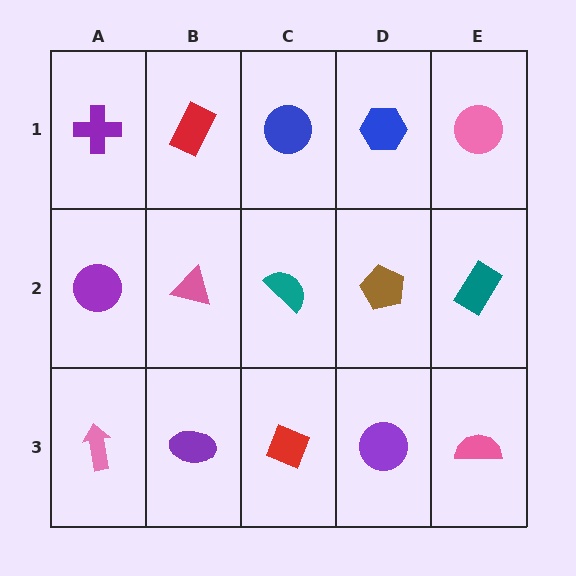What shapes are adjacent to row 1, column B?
A pink triangle (row 2, column B), a purple cross (row 1, column A), a blue circle (row 1, column C).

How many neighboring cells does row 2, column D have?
4.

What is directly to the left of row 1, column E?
A blue hexagon.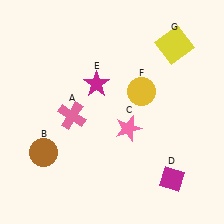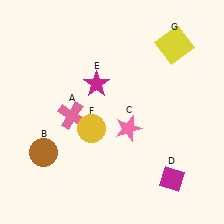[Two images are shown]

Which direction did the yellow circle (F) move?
The yellow circle (F) moved left.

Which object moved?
The yellow circle (F) moved left.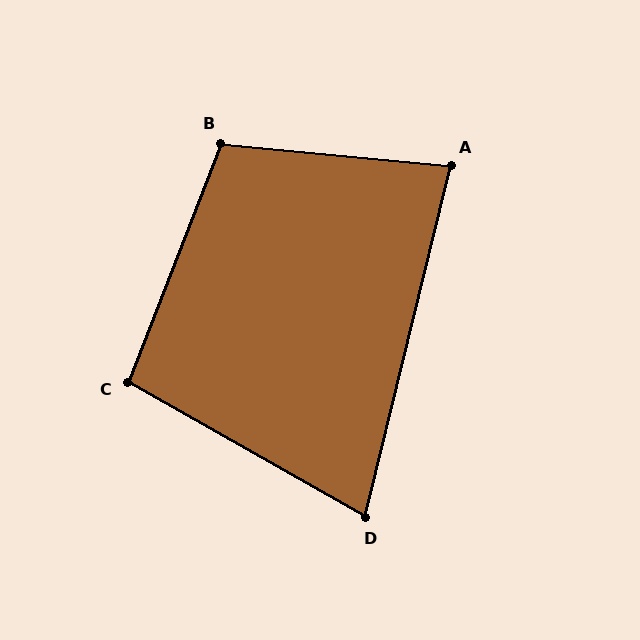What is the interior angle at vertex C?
Approximately 98 degrees (obtuse).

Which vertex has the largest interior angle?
B, at approximately 106 degrees.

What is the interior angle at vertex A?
Approximately 82 degrees (acute).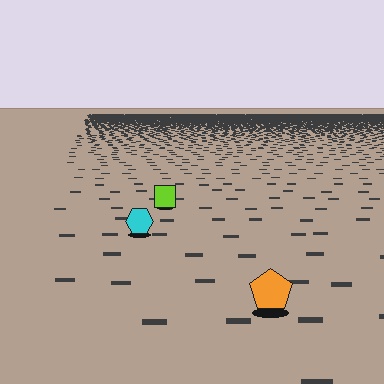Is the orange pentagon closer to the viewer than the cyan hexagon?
Yes. The orange pentagon is closer — you can tell from the texture gradient: the ground texture is coarser near it.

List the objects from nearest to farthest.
From nearest to farthest: the orange pentagon, the cyan hexagon, the lime square.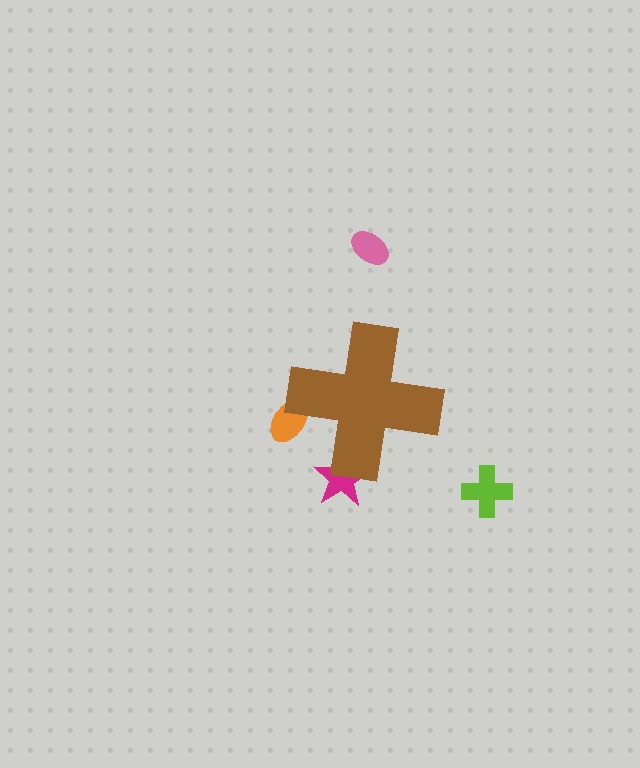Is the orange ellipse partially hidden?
Yes, the orange ellipse is partially hidden behind the brown cross.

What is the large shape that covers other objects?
A brown cross.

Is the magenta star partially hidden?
Yes, the magenta star is partially hidden behind the brown cross.